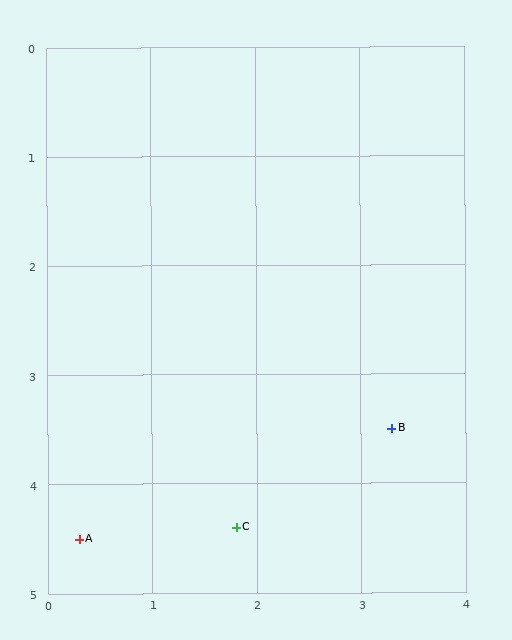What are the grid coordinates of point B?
Point B is at approximately (3.3, 3.5).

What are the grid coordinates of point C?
Point C is at approximately (1.8, 4.4).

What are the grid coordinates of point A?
Point A is at approximately (0.3, 4.5).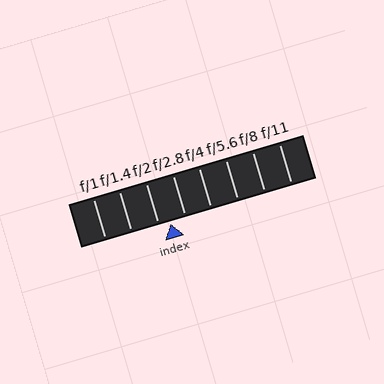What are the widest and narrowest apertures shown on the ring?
The widest aperture shown is f/1 and the narrowest is f/11.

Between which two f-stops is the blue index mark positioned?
The index mark is between f/2 and f/2.8.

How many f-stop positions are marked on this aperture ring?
There are 8 f-stop positions marked.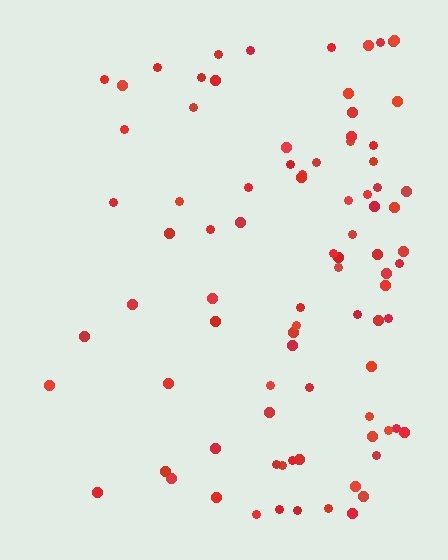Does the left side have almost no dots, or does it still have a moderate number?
Still a moderate number, just noticeably fewer than the right.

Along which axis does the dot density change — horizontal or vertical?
Horizontal.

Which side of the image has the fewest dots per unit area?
The left.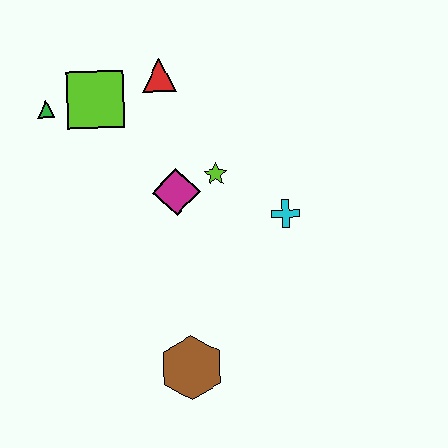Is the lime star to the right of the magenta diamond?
Yes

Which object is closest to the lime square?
The green triangle is closest to the lime square.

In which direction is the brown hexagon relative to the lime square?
The brown hexagon is below the lime square.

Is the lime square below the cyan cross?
No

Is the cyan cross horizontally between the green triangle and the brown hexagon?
No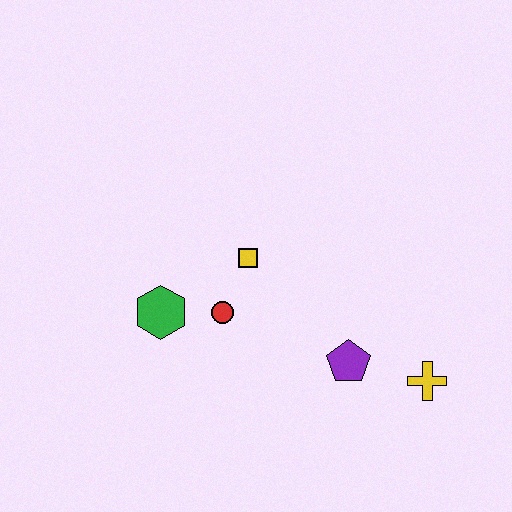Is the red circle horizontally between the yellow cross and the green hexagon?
Yes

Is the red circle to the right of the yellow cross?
No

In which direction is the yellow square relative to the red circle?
The yellow square is above the red circle.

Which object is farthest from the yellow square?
The yellow cross is farthest from the yellow square.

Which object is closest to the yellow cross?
The purple pentagon is closest to the yellow cross.